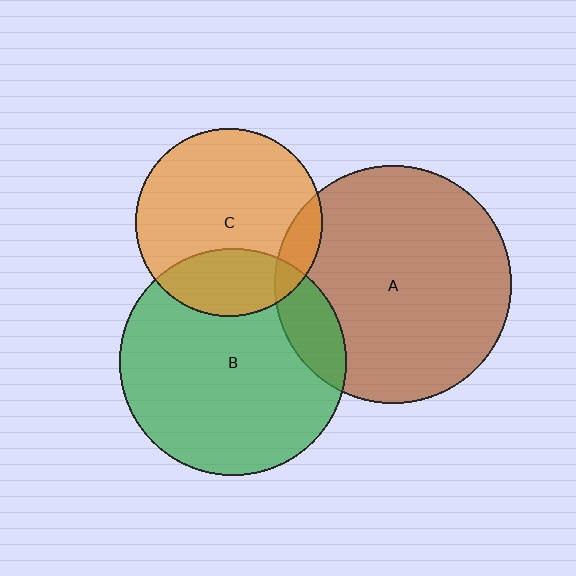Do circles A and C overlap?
Yes.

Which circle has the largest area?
Circle A (brown).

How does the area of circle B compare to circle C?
Approximately 1.5 times.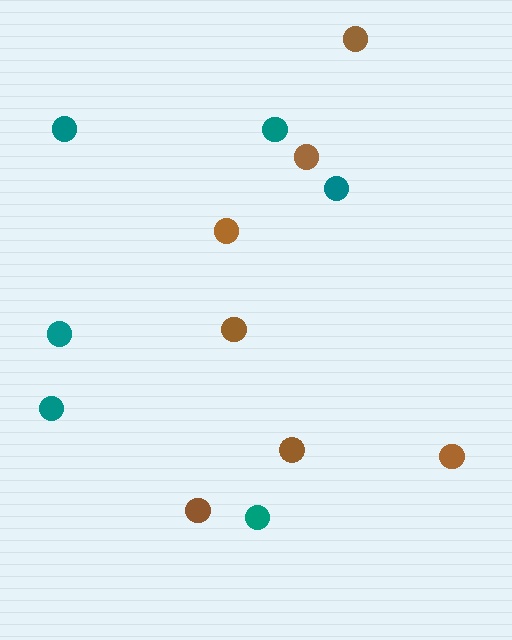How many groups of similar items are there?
There are 2 groups: one group of brown circles (7) and one group of teal circles (6).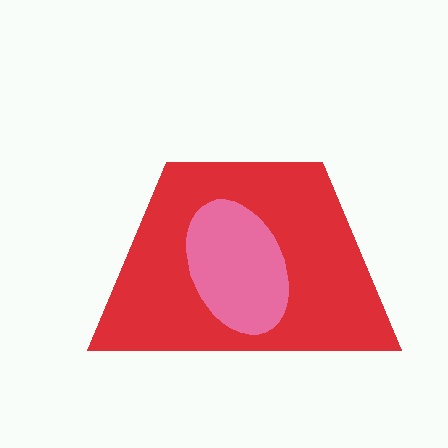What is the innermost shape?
The pink ellipse.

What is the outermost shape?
The red trapezoid.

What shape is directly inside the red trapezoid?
The pink ellipse.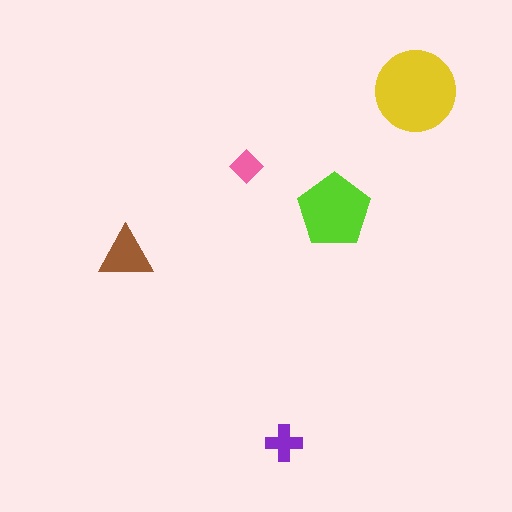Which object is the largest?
The yellow circle.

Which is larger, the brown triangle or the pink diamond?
The brown triangle.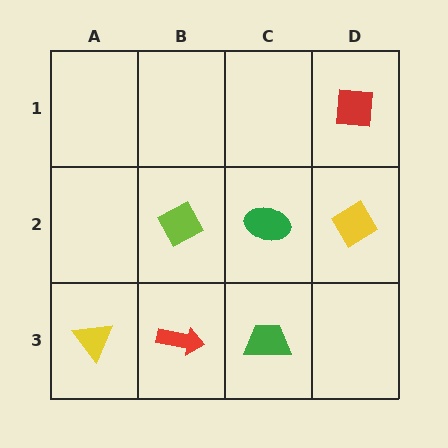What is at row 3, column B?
A red arrow.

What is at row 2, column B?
A lime diamond.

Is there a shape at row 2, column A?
No, that cell is empty.